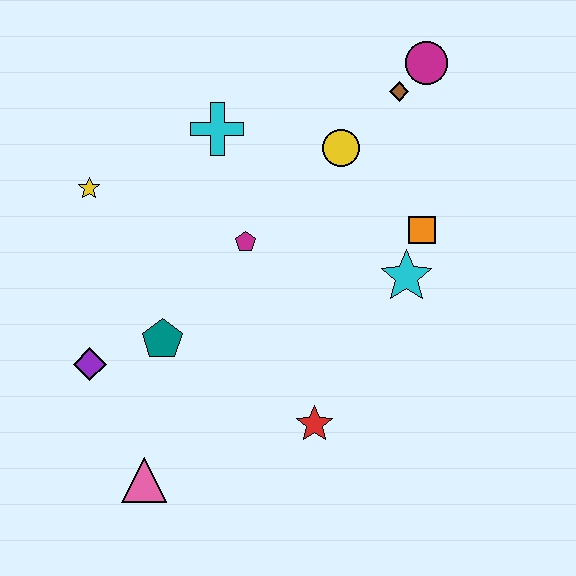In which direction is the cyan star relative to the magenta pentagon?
The cyan star is to the right of the magenta pentagon.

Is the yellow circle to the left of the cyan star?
Yes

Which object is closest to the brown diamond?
The magenta circle is closest to the brown diamond.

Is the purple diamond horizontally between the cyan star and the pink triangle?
No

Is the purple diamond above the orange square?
No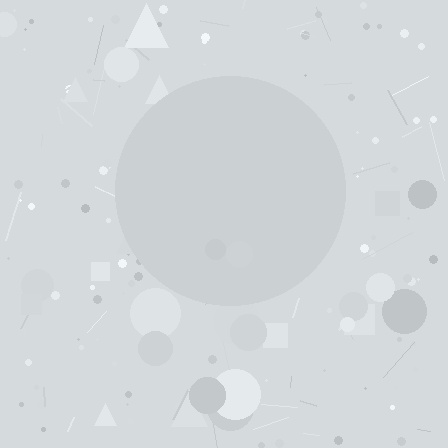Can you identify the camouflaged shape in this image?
The camouflaged shape is a circle.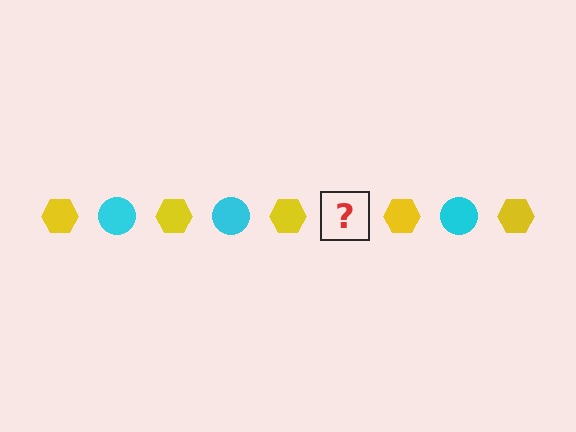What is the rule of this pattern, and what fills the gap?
The rule is that the pattern alternates between yellow hexagon and cyan circle. The gap should be filled with a cyan circle.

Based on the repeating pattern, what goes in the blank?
The blank should be a cyan circle.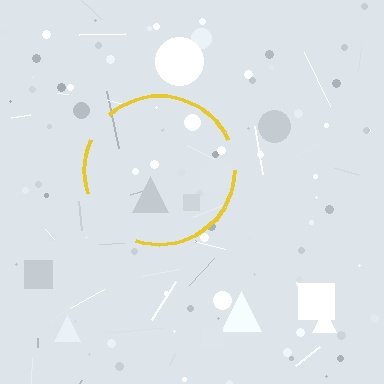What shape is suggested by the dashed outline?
The dashed outline suggests a circle.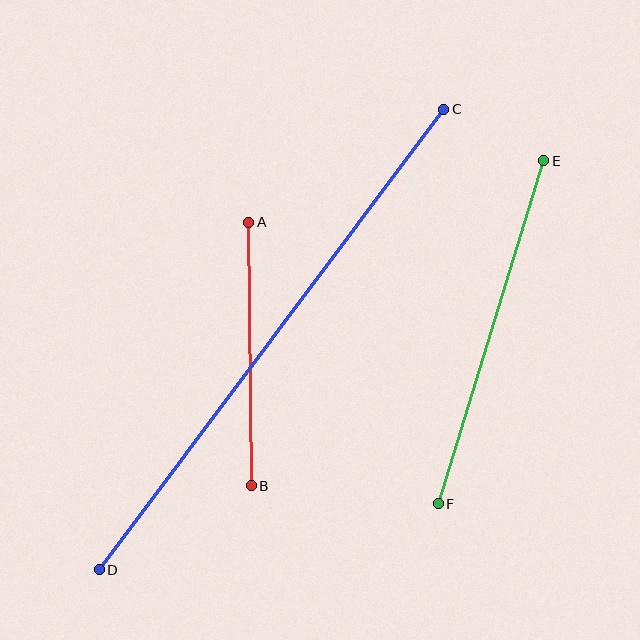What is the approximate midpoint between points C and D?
The midpoint is at approximately (271, 340) pixels.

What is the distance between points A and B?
The distance is approximately 263 pixels.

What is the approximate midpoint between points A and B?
The midpoint is at approximately (250, 354) pixels.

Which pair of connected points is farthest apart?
Points C and D are farthest apart.